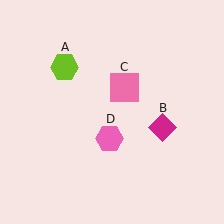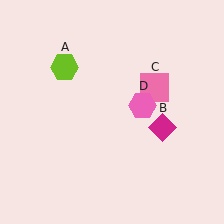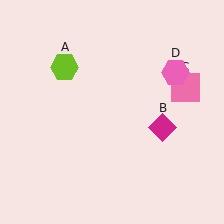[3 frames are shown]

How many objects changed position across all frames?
2 objects changed position: pink square (object C), pink hexagon (object D).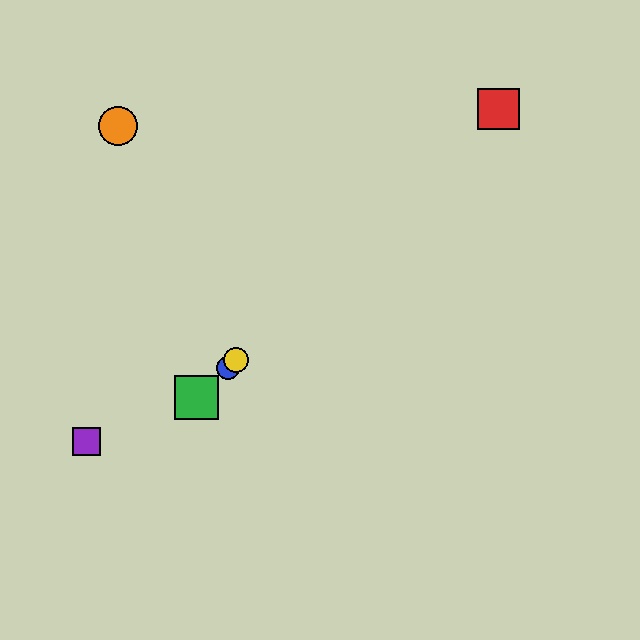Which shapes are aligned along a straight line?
The red square, the blue circle, the green square, the yellow circle are aligned along a straight line.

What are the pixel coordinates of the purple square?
The purple square is at (86, 441).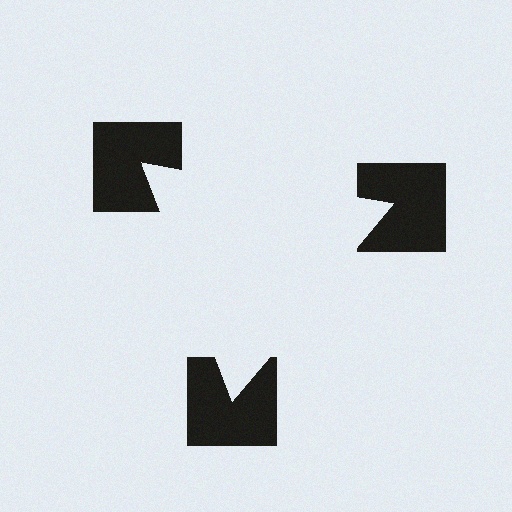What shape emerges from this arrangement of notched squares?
An illusory triangle — its edges are inferred from the aligned wedge cuts in the notched squares, not physically drawn.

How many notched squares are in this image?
There are 3 — one at each vertex of the illusory triangle.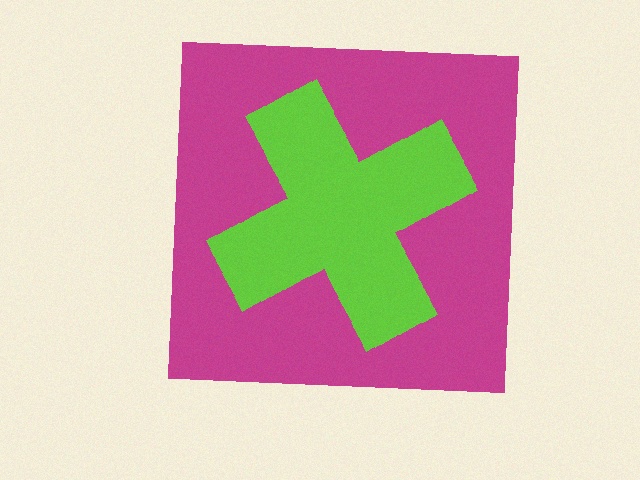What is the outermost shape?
The magenta square.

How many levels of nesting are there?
2.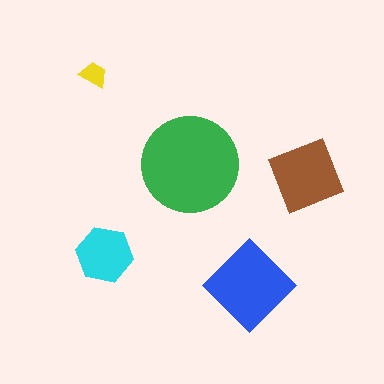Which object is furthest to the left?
The yellow trapezoid is leftmost.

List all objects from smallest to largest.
The yellow trapezoid, the cyan hexagon, the brown square, the blue diamond, the green circle.